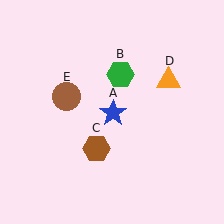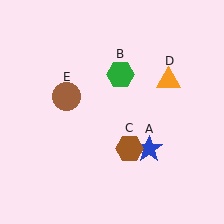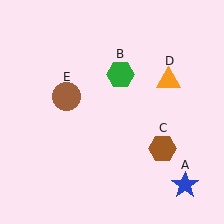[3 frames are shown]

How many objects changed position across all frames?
2 objects changed position: blue star (object A), brown hexagon (object C).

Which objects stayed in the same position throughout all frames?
Green hexagon (object B) and orange triangle (object D) and brown circle (object E) remained stationary.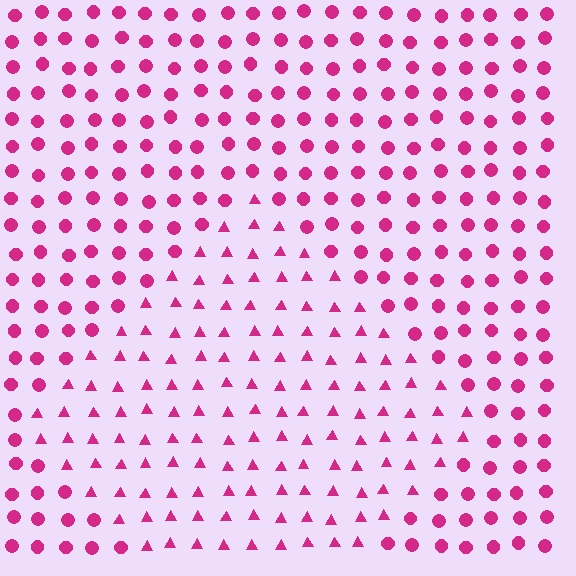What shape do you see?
I see a diamond.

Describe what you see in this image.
The image is filled with small magenta elements arranged in a uniform grid. A diamond-shaped region contains triangles, while the surrounding area contains circles. The boundary is defined purely by the change in element shape.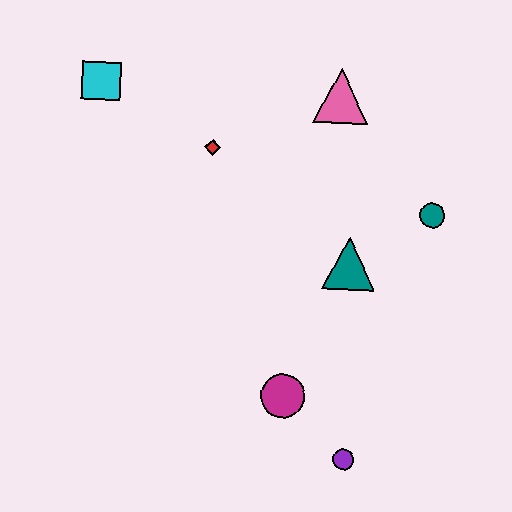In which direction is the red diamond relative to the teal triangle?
The red diamond is to the left of the teal triangle.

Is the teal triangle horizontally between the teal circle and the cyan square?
Yes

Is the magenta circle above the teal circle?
No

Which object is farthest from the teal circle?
The cyan square is farthest from the teal circle.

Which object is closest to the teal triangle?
The teal circle is closest to the teal triangle.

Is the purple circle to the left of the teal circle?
Yes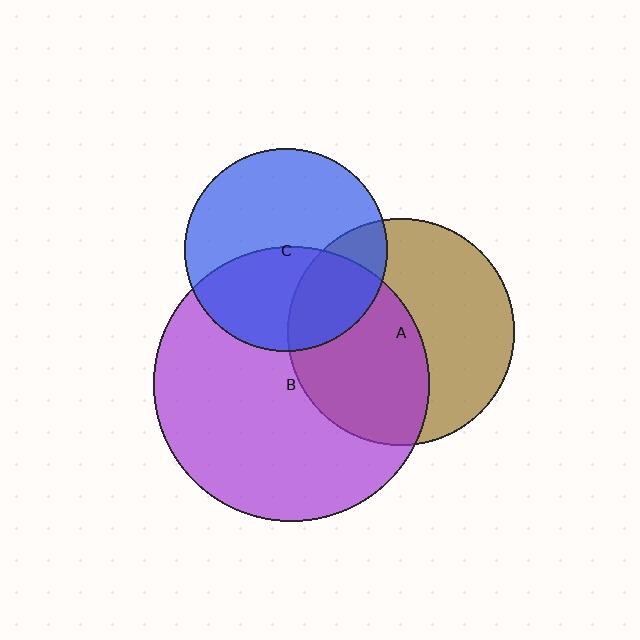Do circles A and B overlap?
Yes.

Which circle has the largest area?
Circle B (purple).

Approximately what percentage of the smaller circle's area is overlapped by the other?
Approximately 50%.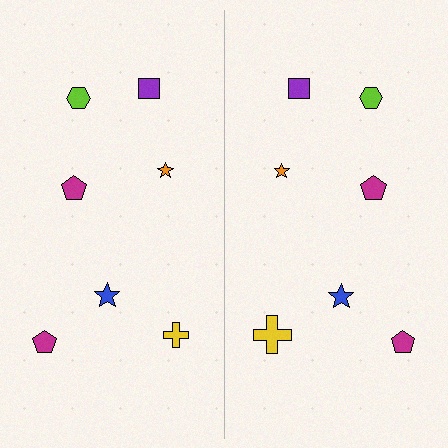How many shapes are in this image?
There are 14 shapes in this image.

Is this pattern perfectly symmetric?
No, the pattern is not perfectly symmetric. The yellow cross on the right side has a different size than its mirror counterpart.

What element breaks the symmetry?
The yellow cross on the right side has a different size than its mirror counterpart.